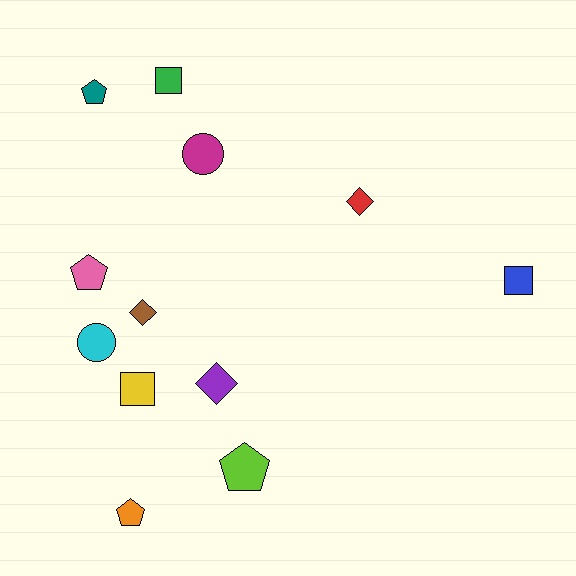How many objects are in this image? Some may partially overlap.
There are 12 objects.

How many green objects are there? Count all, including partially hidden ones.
There is 1 green object.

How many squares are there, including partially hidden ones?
There are 3 squares.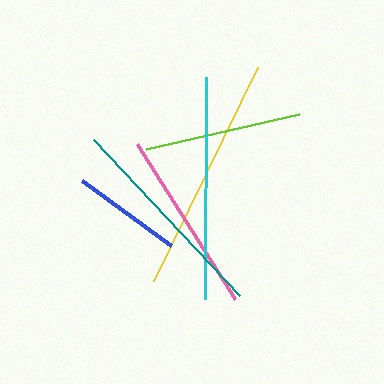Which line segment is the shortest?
The blue line is the shortest at approximately 110 pixels.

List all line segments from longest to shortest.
From longest to shortest: yellow, cyan, teal, pink, lime, blue.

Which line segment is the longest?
The yellow line is the longest at approximately 238 pixels.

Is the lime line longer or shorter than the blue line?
The lime line is longer than the blue line.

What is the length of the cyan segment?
The cyan segment is approximately 222 pixels long.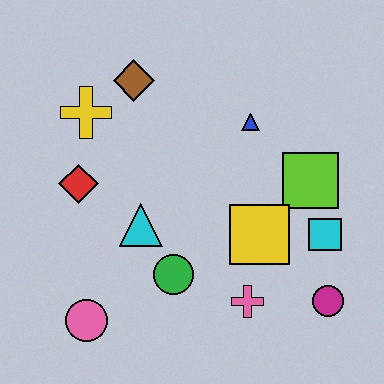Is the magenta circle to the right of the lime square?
Yes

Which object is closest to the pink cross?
The yellow square is closest to the pink cross.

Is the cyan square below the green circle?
No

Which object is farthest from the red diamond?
The magenta circle is farthest from the red diamond.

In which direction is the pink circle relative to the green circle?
The pink circle is to the left of the green circle.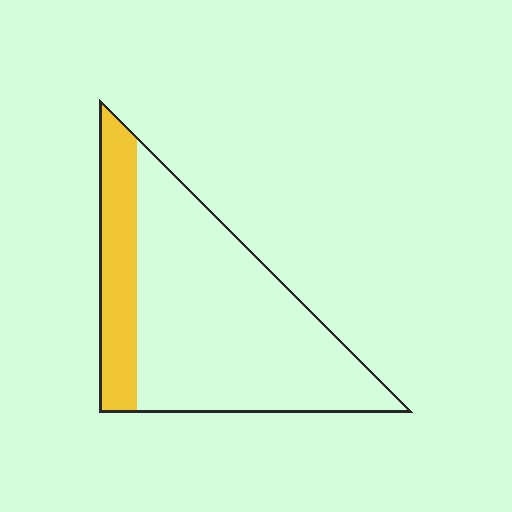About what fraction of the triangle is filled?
About one quarter (1/4).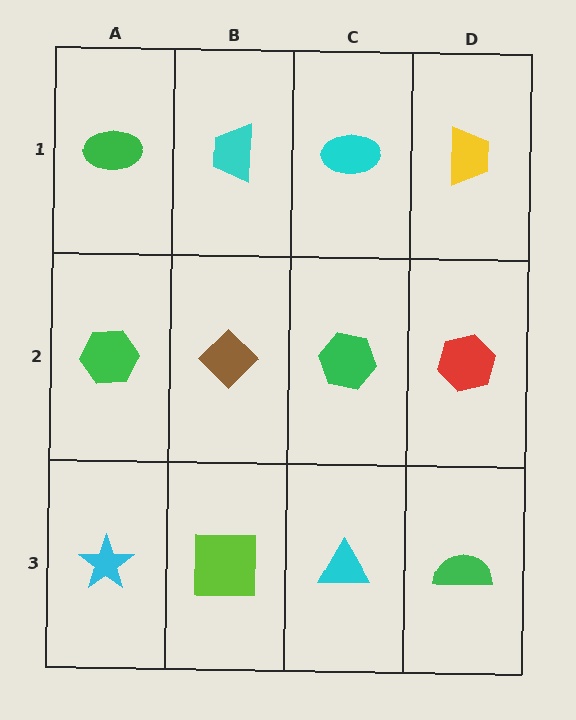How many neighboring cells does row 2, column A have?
3.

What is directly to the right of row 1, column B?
A cyan ellipse.